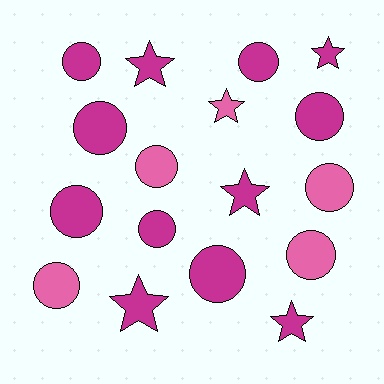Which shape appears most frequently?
Circle, with 11 objects.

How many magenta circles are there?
There are 7 magenta circles.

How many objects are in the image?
There are 17 objects.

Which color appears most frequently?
Magenta, with 12 objects.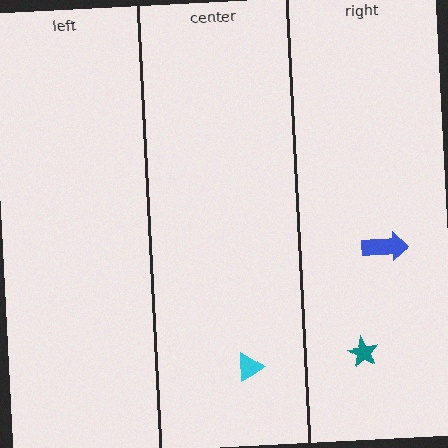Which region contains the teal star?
The right region.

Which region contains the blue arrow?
The right region.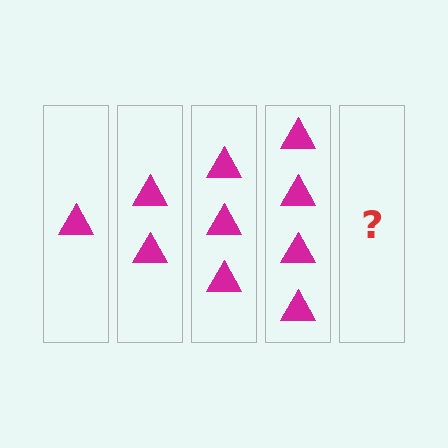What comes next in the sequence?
The next element should be 5 triangles.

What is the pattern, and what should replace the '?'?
The pattern is that each step adds one more triangle. The '?' should be 5 triangles.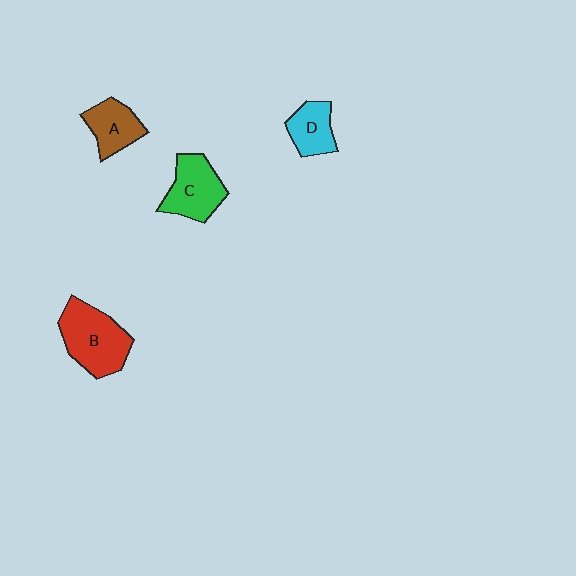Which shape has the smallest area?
Shape D (cyan).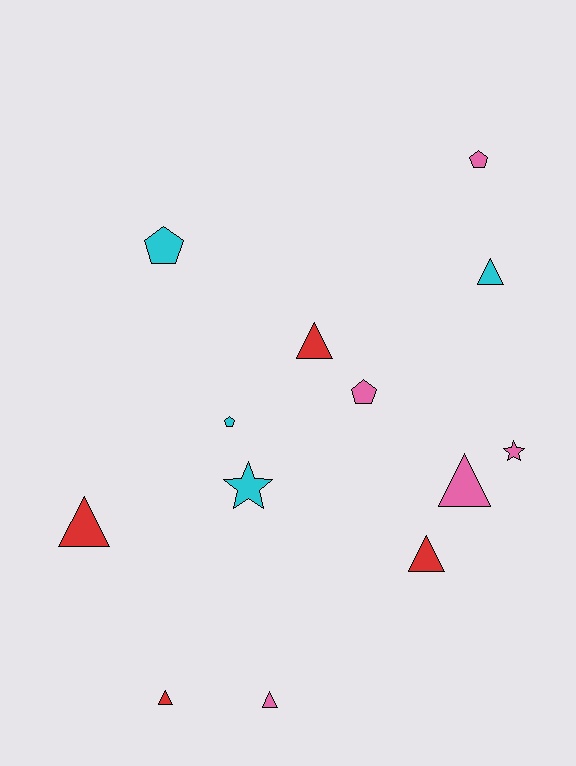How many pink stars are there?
There is 1 pink star.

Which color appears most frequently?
Pink, with 5 objects.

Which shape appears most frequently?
Triangle, with 7 objects.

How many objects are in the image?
There are 13 objects.